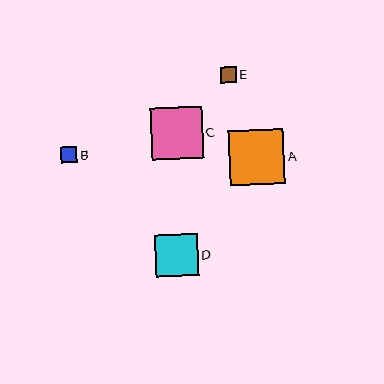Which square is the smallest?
Square E is the smallest with a size of approximately 15 pixels.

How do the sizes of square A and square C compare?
Square A and square C are approximately the same size.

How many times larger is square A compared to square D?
Square A is approximately 1.3 times the size of square D.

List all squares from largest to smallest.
From largest to smallest: A, C, D, B, E.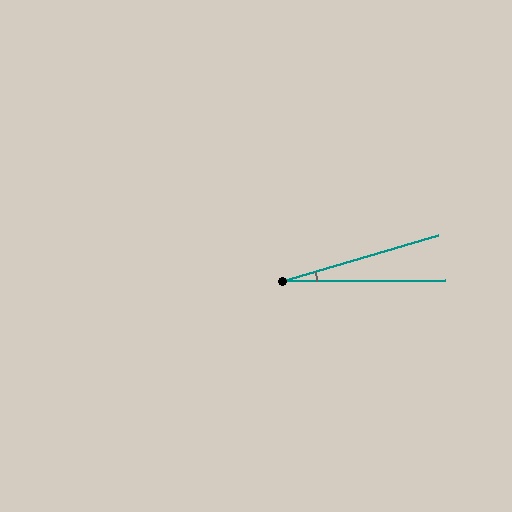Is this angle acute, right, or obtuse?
It is acute.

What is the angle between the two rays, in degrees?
Approximately 16 degrees.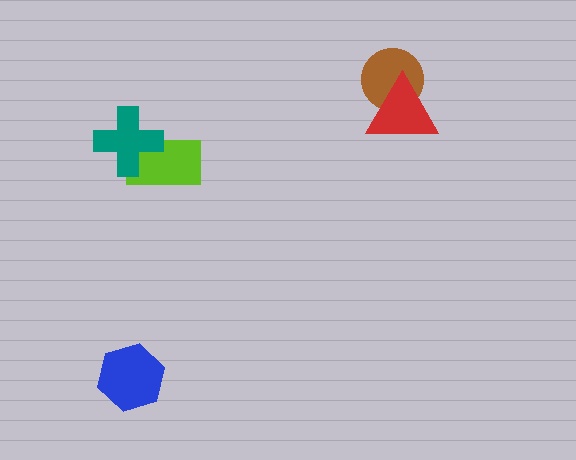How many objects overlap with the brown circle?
1 object overlaps with the brown circle.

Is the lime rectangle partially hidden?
Yes, it is partially covered by another shape.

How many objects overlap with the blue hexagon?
0 objects overlap with the blue hexagon.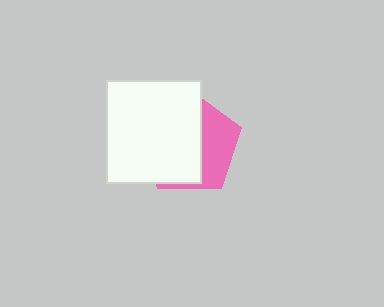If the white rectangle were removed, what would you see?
You would see the complete pink pentagon.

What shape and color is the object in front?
The object in front is a white rectangle.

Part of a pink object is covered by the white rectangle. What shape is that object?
It is a pentagon.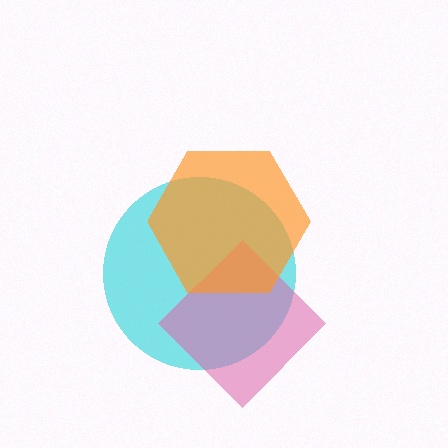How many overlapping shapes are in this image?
There are 3 overlapping shapes in the image.